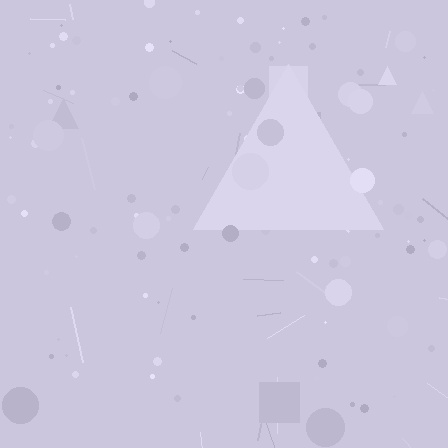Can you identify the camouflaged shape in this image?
The camouflaged shape is a triangle.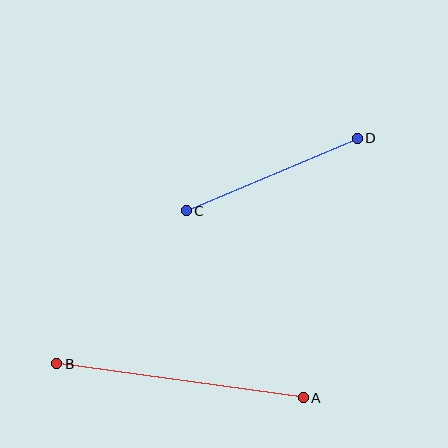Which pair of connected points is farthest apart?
Points A and B are farthest apart.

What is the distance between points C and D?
The distance is approximately 186 pixels.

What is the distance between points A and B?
The distance is approximately 249 pixels.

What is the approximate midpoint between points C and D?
The midpoint is at approximately (272, 175) pixels.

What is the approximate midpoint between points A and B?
The midpoint is at approximately (180, 381) pixels.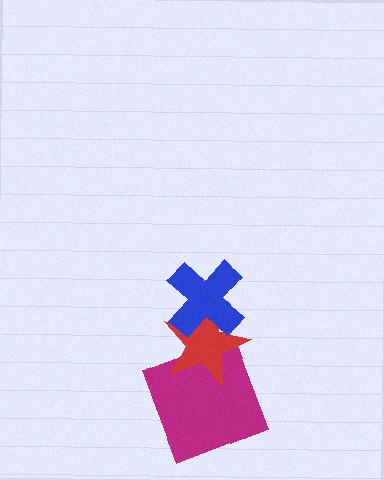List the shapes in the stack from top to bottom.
From top to bottom: the blue cross, the red star, the magenta square.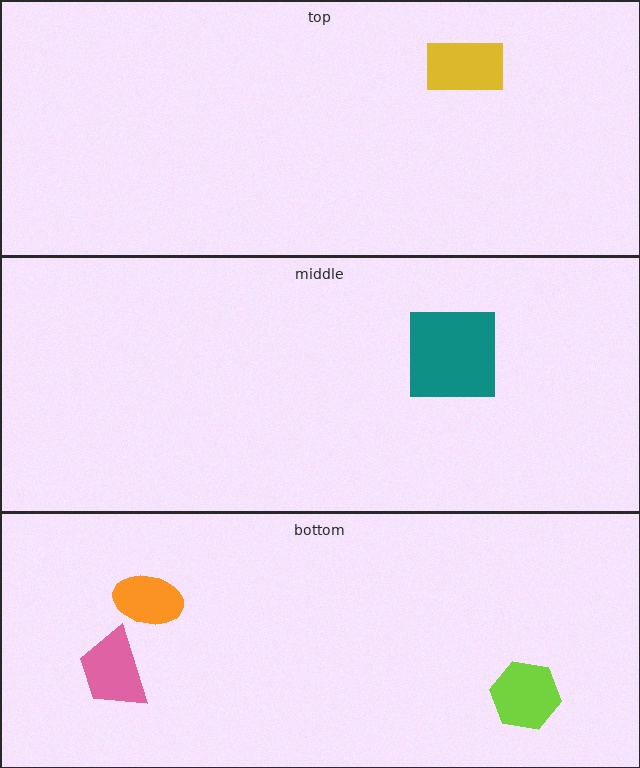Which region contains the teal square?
The middle region.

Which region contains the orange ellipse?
The bottom region.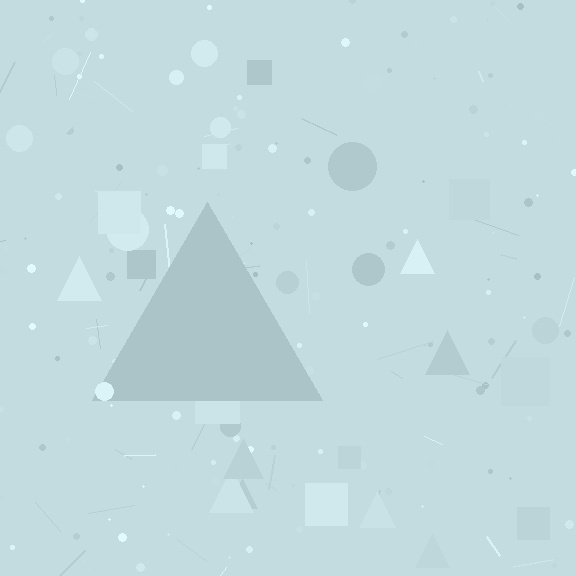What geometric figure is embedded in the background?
A triangle is embedded in the background.